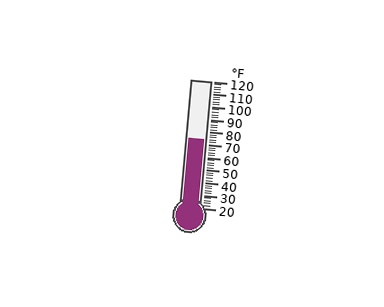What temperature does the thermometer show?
The thermometer shows approximately 74°F.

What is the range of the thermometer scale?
The thermometer scale ranges from 20°F to 120°F.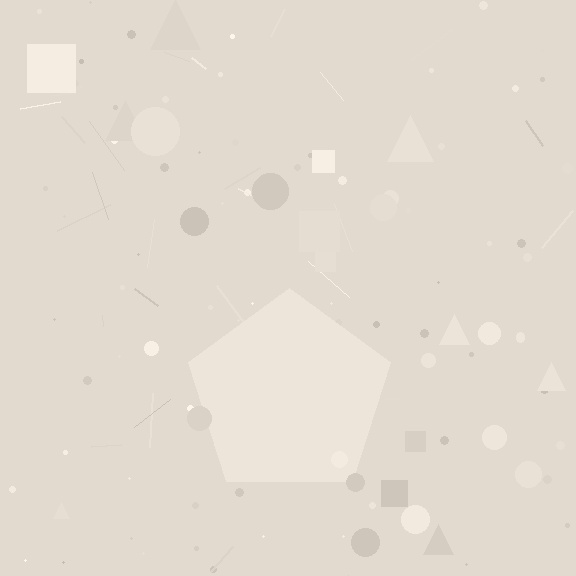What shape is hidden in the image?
A pentagon is hidden in the image.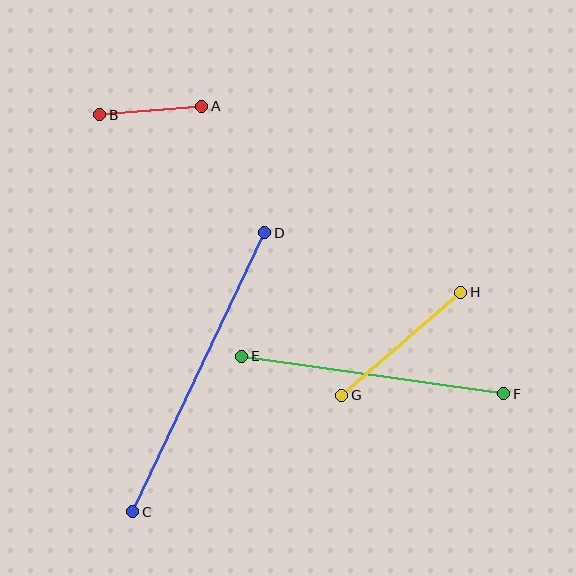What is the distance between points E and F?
The distance is approximately 265 pixels.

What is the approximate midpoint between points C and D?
The midpoint is at approximately (199, 372) pixels.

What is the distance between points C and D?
The distance is approximately 309 pixels.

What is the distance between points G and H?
The distance is approximately 157 pixels.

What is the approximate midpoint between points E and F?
The midpoint is at approximately (373, 375) pixels.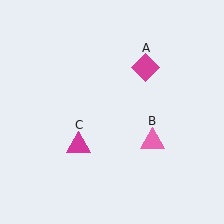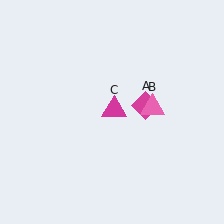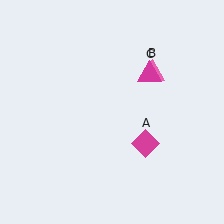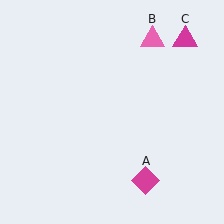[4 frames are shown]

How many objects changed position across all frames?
3 objects changed position: magenta diamond (object A), pink triangle (object B), magenta triangle (object C).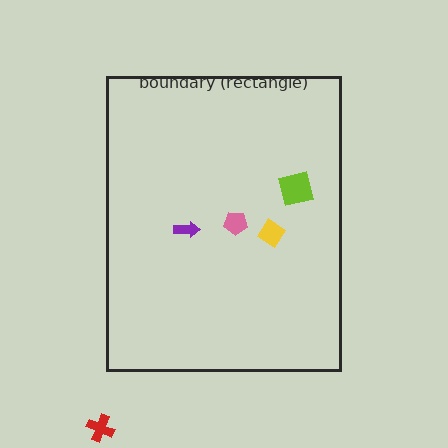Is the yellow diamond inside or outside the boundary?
Inside.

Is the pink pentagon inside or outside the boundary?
Inside.